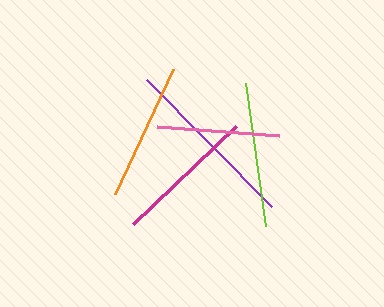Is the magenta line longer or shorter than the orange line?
The magenta line is longer than the orange line.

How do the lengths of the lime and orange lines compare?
The lime and orange lines are approximately the same length.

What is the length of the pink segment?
The pink segment is approximately 122 pixels long.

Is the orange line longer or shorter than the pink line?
The orange line is longer than the pink line.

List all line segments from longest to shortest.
From longest to shortest: purple, lime, magenta, orange, pink.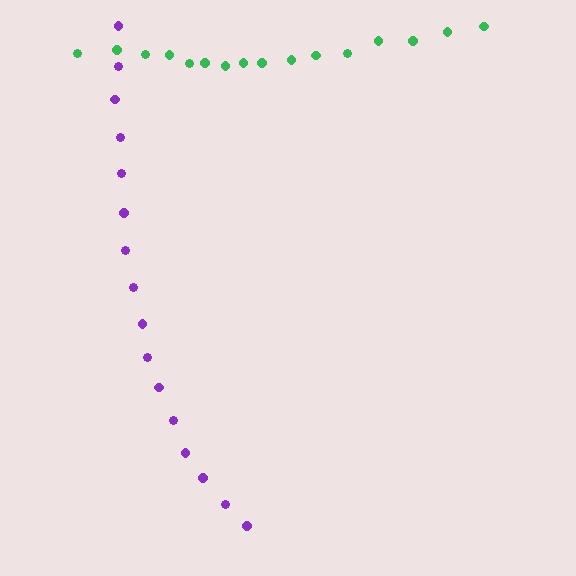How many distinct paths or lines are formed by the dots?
There are 2 distinct paths.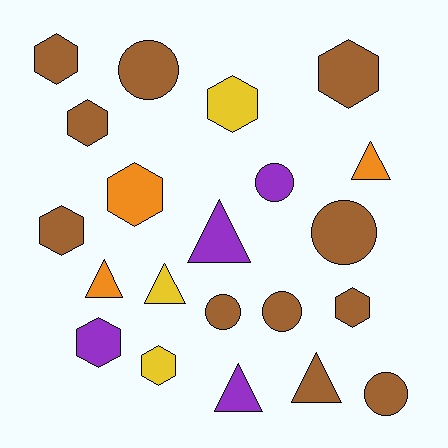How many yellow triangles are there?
There is 1 yellow triangle.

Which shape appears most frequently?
Hexagon, with 9 objects.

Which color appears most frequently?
Brown, with 11 objects.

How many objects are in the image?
There are 21 objects.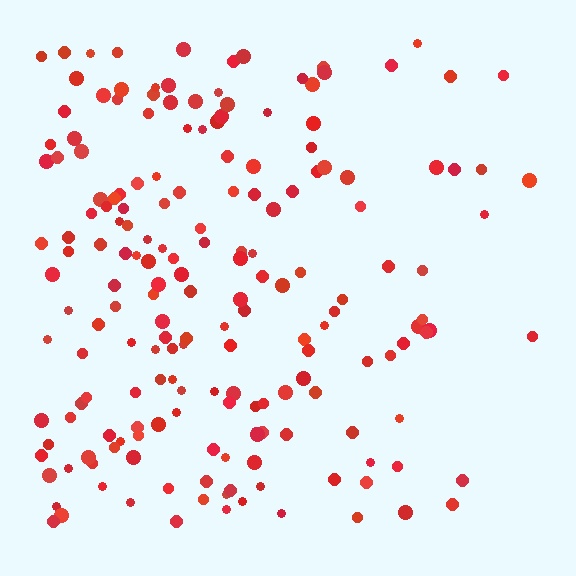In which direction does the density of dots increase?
From right to left, with the left side densest.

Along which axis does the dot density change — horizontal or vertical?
Horizontal.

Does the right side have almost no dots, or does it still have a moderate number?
Still a moderate number, just noticeably fewer than the left.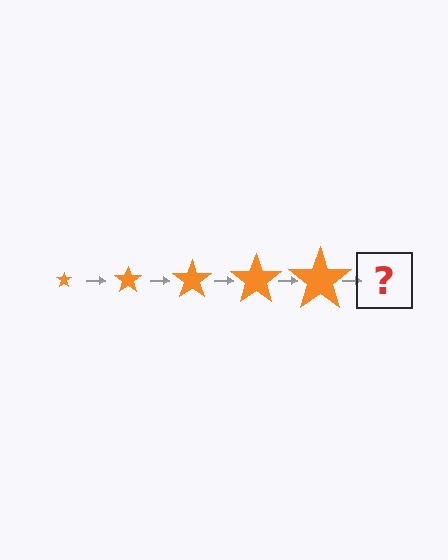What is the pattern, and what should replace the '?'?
The pattern is that the star gets progressively larger each step. The '?' should be an orange star, larger than the previous one.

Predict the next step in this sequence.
The next step is an orange star, larger than the previous one.